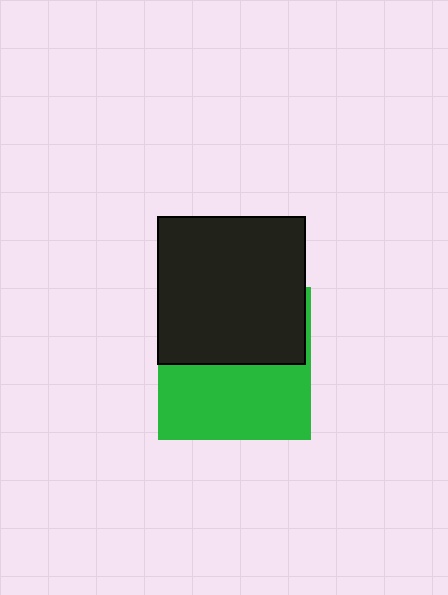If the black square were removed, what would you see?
You would see the complete green square.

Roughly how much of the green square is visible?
About half of it is visible (roughly 51%).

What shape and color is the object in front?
The object in front is a black square.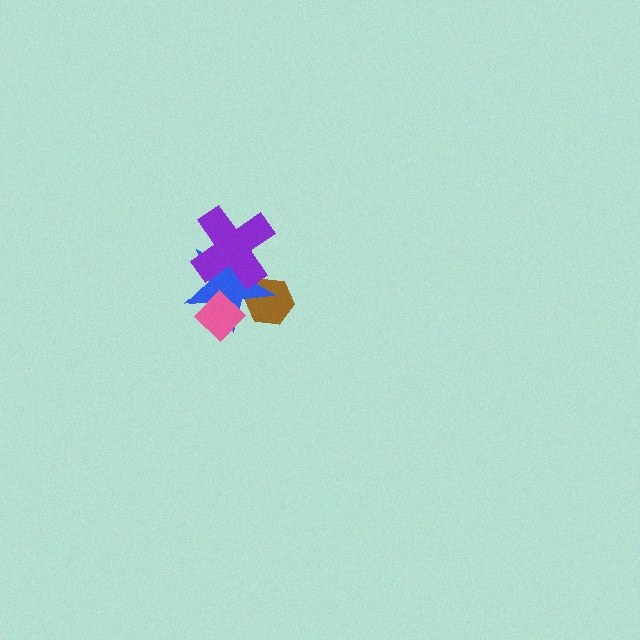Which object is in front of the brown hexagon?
The blue star is in front of the brown hexagon.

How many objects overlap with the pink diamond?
1 object overlaps with the pink diamond.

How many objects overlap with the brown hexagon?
1 object overlaps with the brown hexagon.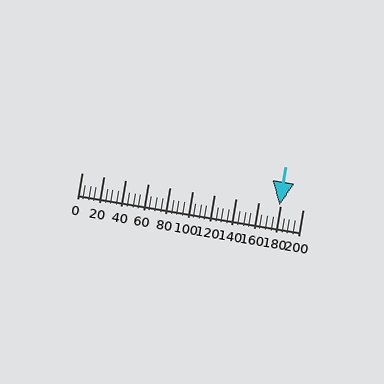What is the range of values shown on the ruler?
The ruler shows values from 0 to 200.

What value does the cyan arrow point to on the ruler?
The cyan arrow points to approximately 179.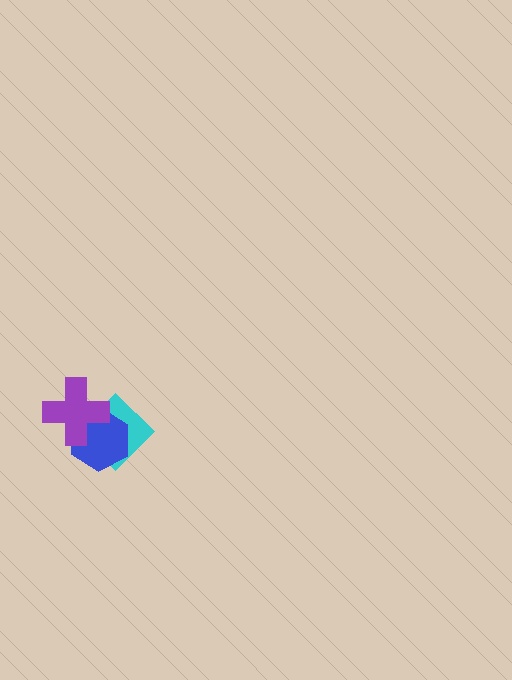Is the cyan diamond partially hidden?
Yes, it is partially covered by another shape.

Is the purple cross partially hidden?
No, no other shape covers it.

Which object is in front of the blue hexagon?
The purple cross is in front of the blue hexagon.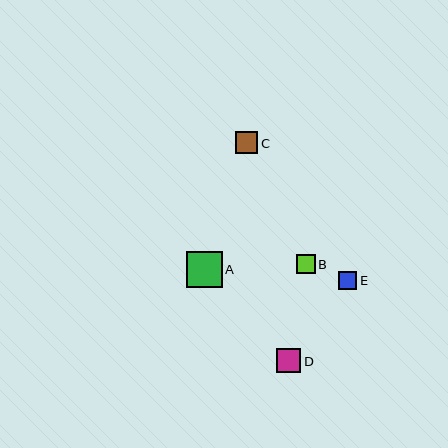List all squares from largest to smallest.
From largest to smallest: A, D, C, B, E.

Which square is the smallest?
Square E is the smallest with a size of approximately 18 pixels.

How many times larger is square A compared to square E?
Square A is approximately 2.0 times the size of square E.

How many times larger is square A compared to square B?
Square A is approximately 1.9 times the size of square B.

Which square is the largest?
Square A is the largest with a size of approximately 36 pixels.